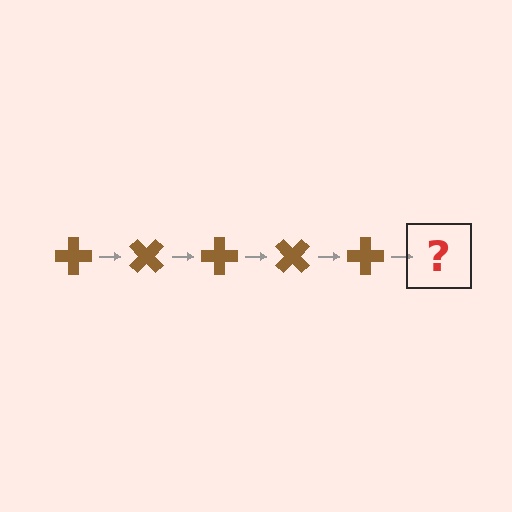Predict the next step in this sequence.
The next step is a brown cross rotated 225 degrees.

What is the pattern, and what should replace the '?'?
The pattern is that the cross rotates 45 degrees each step. The '?' should be a brown cross rotated 225 degrees.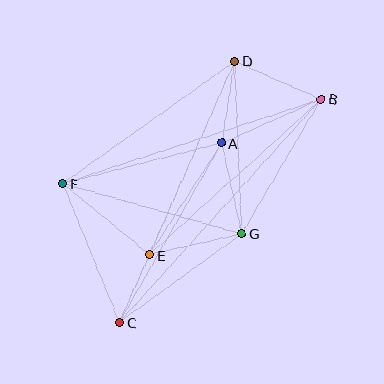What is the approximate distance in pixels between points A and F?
The distance between A and F is approximately 164 pixels.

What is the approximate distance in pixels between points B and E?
The distance between B and E is approximately 231 pixels.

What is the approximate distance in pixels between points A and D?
The distance between A and D is approximately 83 pixels.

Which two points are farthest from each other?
Points B and C are farthest from each other.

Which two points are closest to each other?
Points C and E are closest to each other.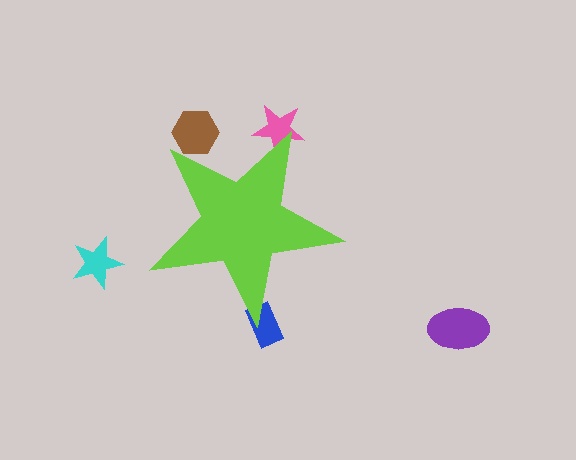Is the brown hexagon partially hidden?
Yes, the brown hexagon is partially hidden behind the lime star.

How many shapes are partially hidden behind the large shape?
3 shapes are partially hidden.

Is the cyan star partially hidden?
No, the cyan star is fully visible.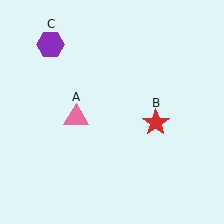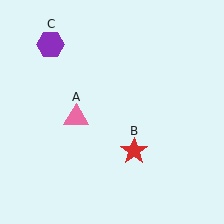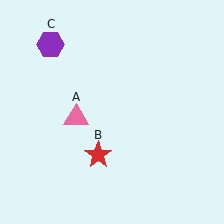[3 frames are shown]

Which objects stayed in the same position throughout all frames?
Pink triangle (object A) and purple hexagon (object C) remained stationary.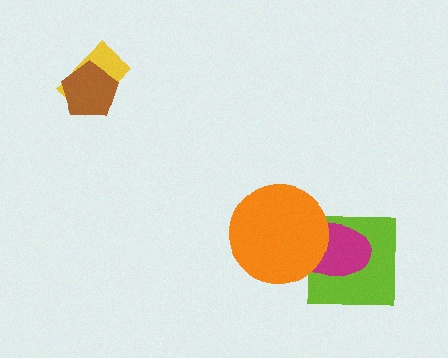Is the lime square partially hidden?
Yes, it is partially covered by another shape.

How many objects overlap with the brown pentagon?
1 object overlaps with the brown pentagon.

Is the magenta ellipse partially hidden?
Yes, it is partially covered by another shape.